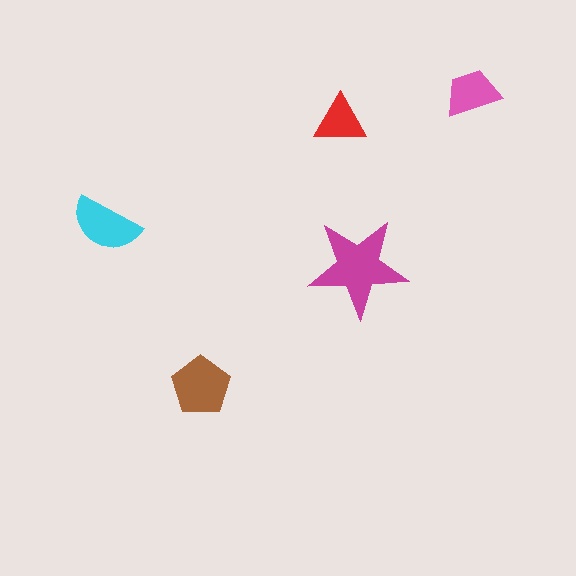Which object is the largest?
The magenta star.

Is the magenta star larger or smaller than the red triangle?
Larger.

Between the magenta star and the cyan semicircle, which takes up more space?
The magenta star.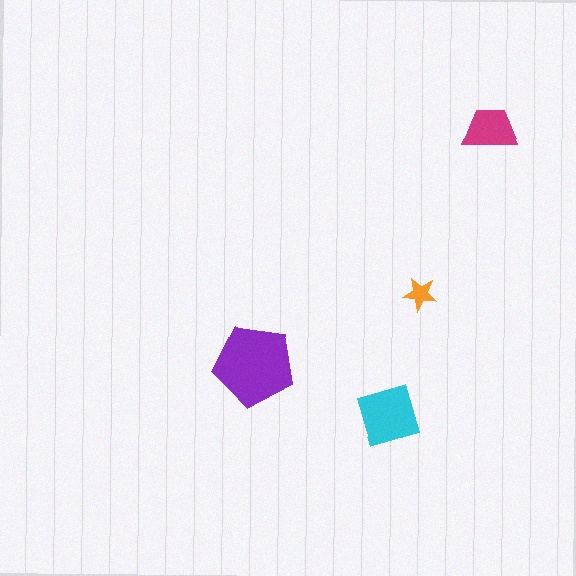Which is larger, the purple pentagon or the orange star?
The purple pentagon.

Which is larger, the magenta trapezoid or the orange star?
The magenta trapezoid.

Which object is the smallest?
The orange star.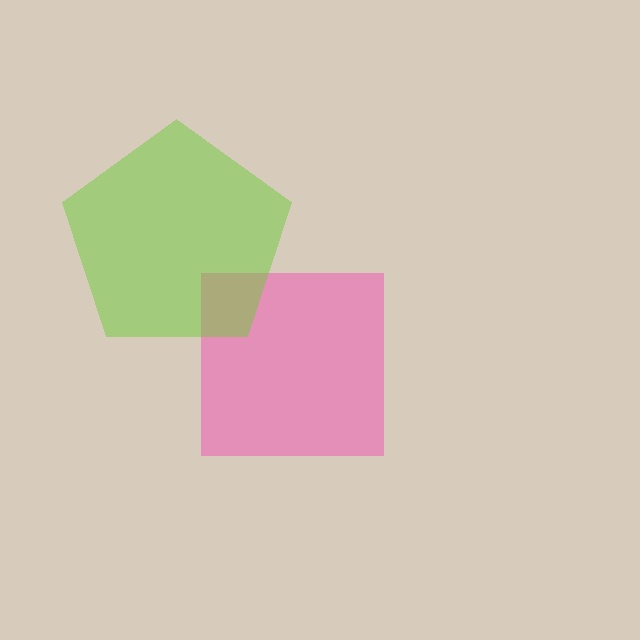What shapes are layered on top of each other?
The layered shapes are: a pink square, a lime pentagon.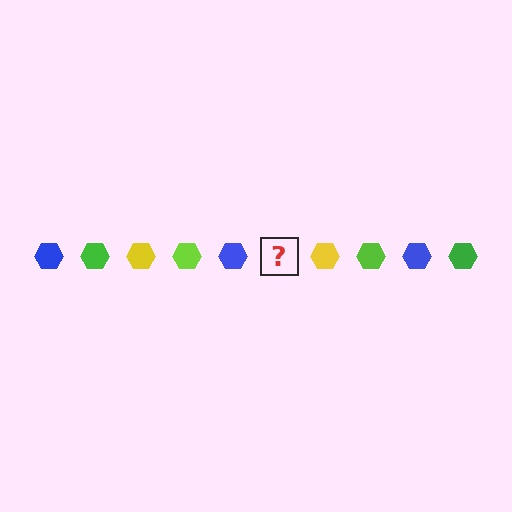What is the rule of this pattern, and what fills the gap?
The rule is that the pattern cycles through blue, green, yellow, lime hexagons. The gap should be filled with a green hexagon.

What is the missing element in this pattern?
The missing element is a green hexagon.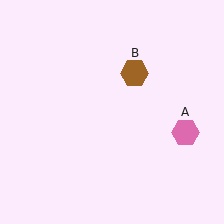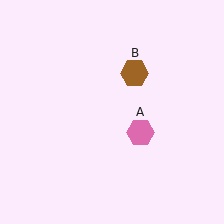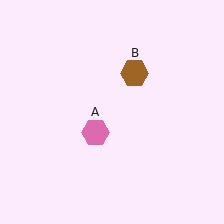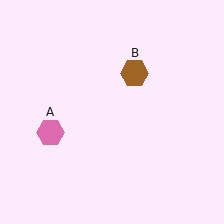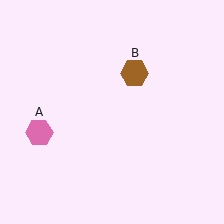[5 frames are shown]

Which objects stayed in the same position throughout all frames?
Brown hexagon (object B) remained stationary.